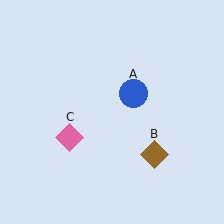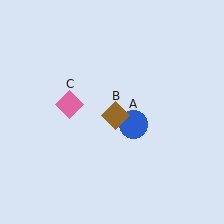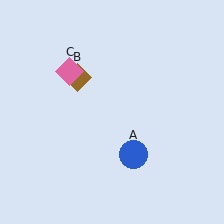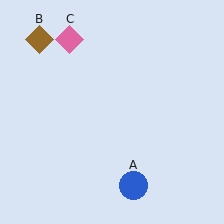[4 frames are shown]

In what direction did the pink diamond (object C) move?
The pink diamond (object C) moved up.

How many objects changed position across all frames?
3 objects changed position: blue circle (object A), brown diamond (object B), pink diamond (object C).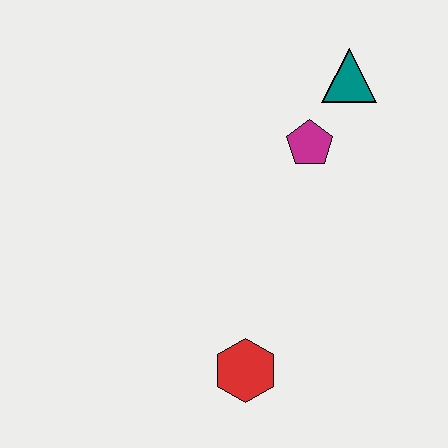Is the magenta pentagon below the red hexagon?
No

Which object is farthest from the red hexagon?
The teal triangle is farthest from the red hexagon.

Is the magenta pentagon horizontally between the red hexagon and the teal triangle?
Yes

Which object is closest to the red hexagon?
The magenta pentagon is closest to the red hexagon.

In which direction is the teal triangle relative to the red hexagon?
The teal triangle is above the red hexagon.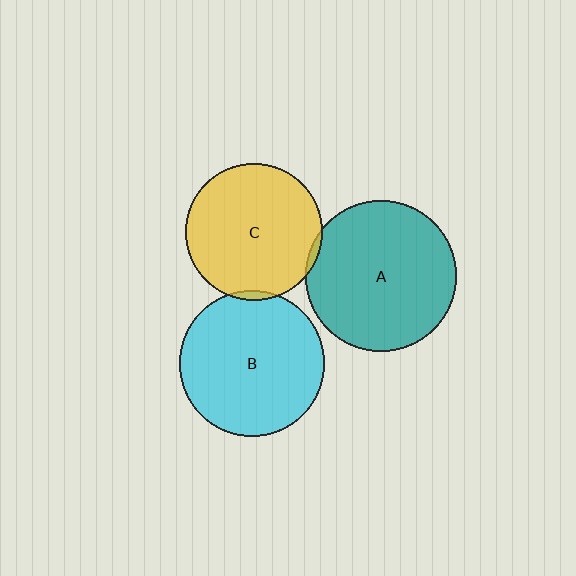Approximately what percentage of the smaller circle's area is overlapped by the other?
Approximately 5%.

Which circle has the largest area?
Circle A (teal).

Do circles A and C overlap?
Yes.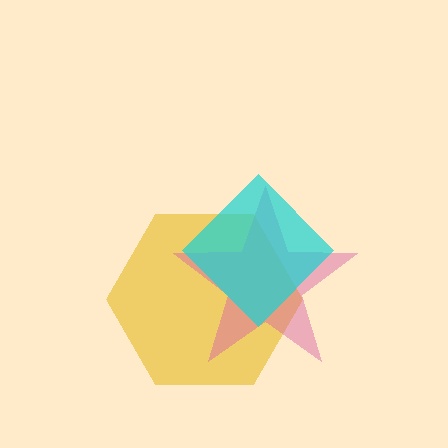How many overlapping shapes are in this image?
There are 3 overlapping shapes in the image.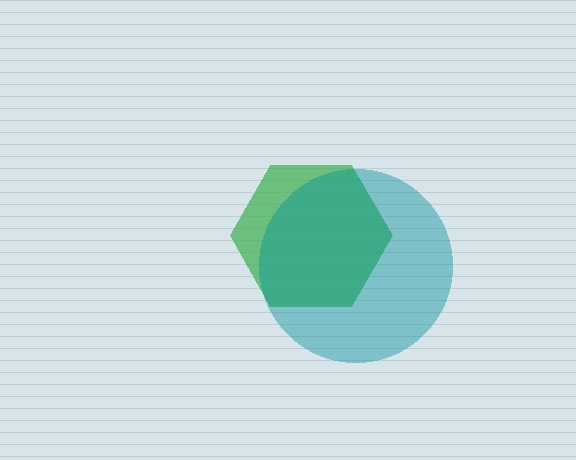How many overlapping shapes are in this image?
There are 2 overlapping shapes in the image.